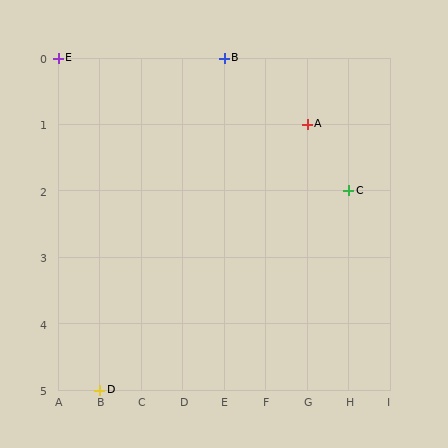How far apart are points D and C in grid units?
Points D and C are 6 columns and 3 rows apart (about 6.7 grid units diagonally).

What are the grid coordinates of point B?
Point B is at grid coordinates (E, 0).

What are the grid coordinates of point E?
Point E is at grid coordinates (A, 0).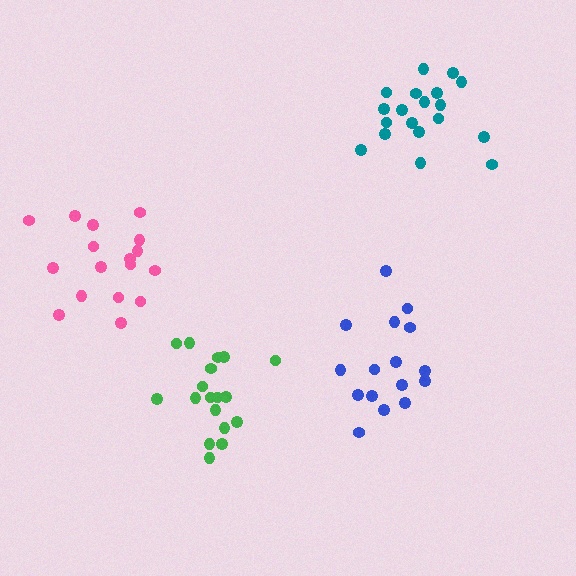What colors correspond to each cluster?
The clusters are colored: blue, teal, pink, green.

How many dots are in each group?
Group 1: 16 dots, Group 2: 19 dots, Group 3: 17 dots, Group 4: 18 dots (70 total).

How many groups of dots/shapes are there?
There are 4 groups.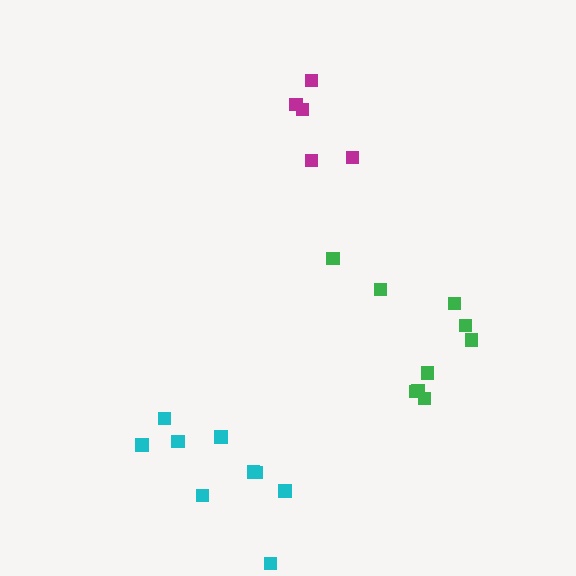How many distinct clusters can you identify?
There are 3 distinct clusters.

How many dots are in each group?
Group 1: 9 dots, Group 2: 5 dots, Group 3: 9 dots (23 total).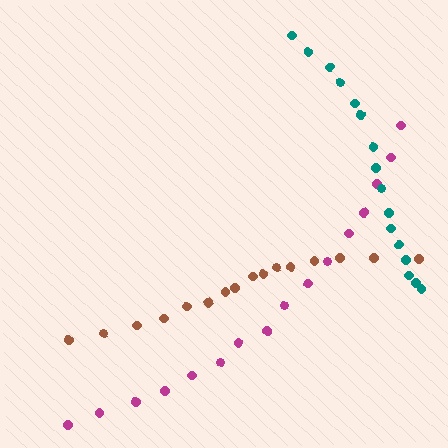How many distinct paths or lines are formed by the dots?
There are 3 distinct paths.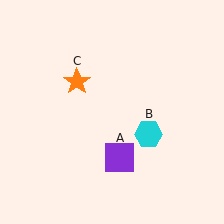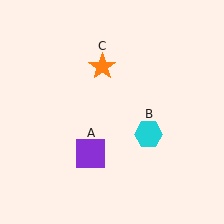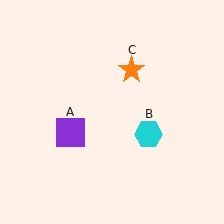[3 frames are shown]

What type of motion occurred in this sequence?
The purple square (object A), orange star (object C) rotated clockwise around the center of the scene.